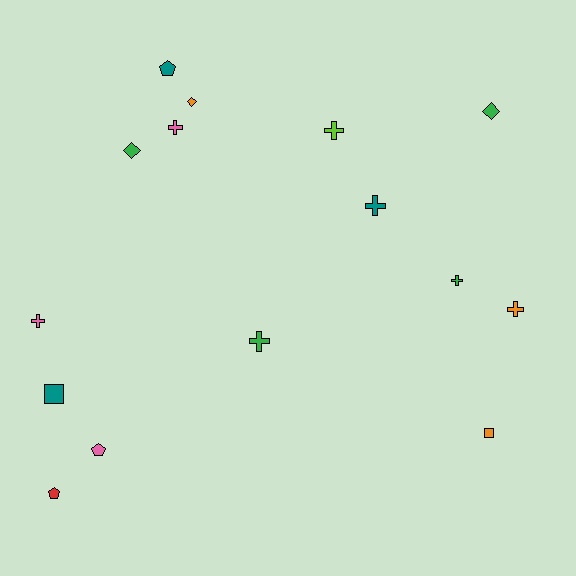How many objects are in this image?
There are 15 objects.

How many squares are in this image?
There are 2 squares.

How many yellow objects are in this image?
There are no yellow objects.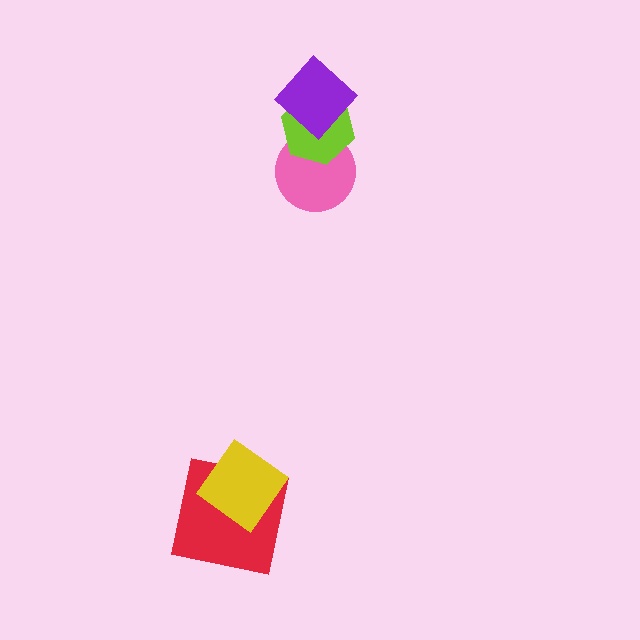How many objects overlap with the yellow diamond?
1 object overlaps with the yellow diamond.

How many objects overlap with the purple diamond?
1 object overlaps with the purple diamond.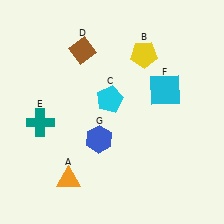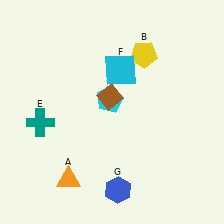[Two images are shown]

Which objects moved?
The objects that moved are: the brown diamond (D), the cyan square (F), the blue hexagon (G).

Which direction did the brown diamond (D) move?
The brown diamond (D) moved down.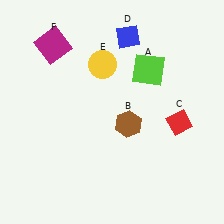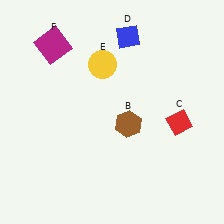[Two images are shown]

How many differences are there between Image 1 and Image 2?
There is 1 difference between the two images.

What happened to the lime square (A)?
The lime square (A) was removed in Image 2. It was in the top-right area of Image 1.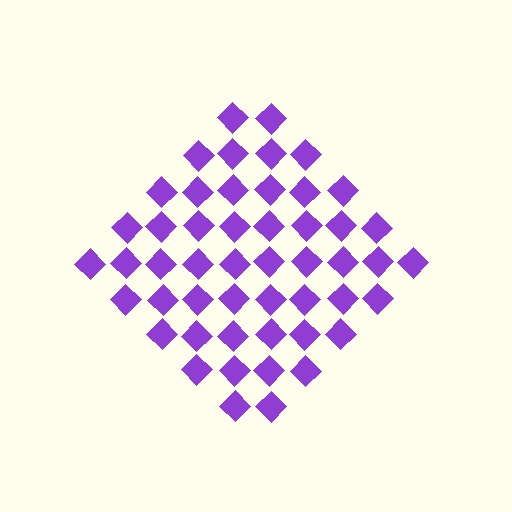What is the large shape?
The large shape is a diamond.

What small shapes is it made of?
It is made of small diamonds.